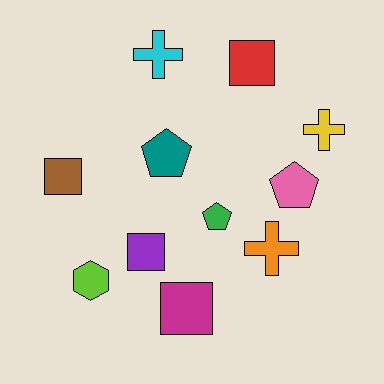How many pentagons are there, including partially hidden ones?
There are 3 pentagons.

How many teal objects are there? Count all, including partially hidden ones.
There is 1 teal object.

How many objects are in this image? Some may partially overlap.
There are 11 objects.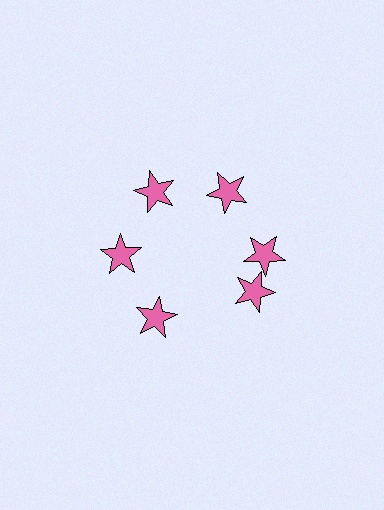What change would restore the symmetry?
The symmetry would be restored by rotating it back into even spacing with its neighbors so that all 6 stars sit at equal angles and equal distance from the center.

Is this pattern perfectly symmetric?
No. The 6 pink stars are arranged in a ring, but one element near the 5 o'clock position is rotated out of alignment along the ring, breaking the 6-fold rotational symmetry.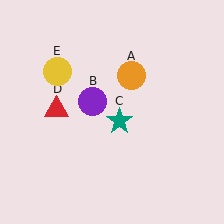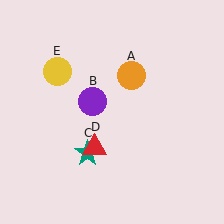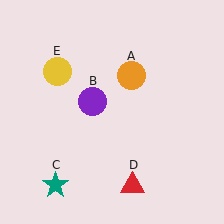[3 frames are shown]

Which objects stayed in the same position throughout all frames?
Orange circle (object A) and purple circle (object B) and yellow circle (object E) remained stationary.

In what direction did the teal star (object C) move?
The teal star (object C) moved down and to the left.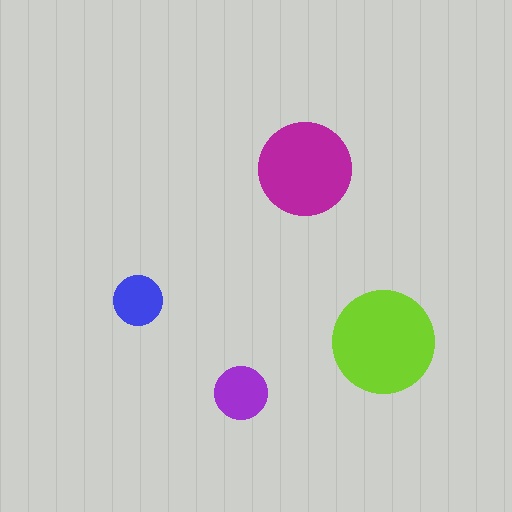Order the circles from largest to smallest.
the lime one, the magenta one, the purple one, the blue one.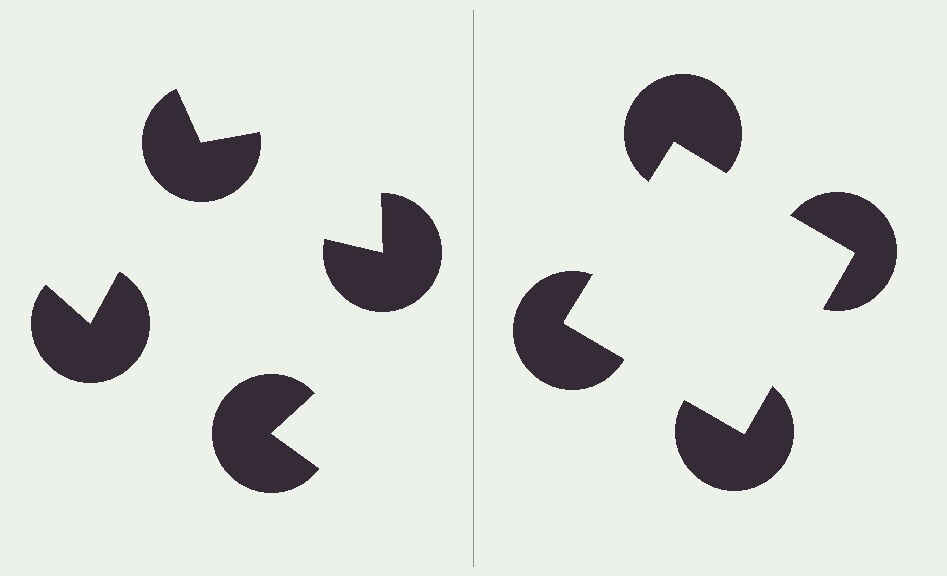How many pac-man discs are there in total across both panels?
8 — 4 on each side.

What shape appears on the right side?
An illusory square.